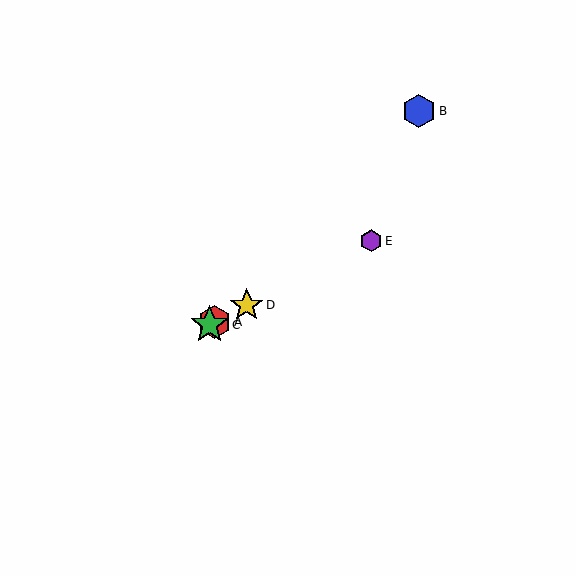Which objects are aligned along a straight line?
Objects A, C, D, E are aligned along a straight line.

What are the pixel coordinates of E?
Object E is at (371, 241).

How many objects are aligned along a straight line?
4 objects (A, C, D, E) are aligned along a straight line.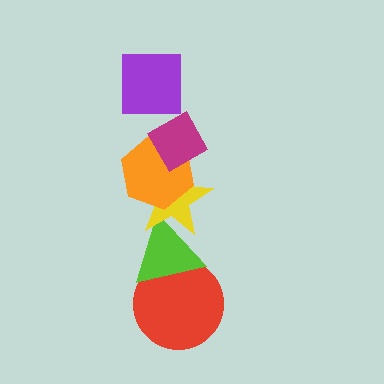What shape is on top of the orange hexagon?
The magenta diamond is on top of the orange hexagon.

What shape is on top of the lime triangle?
The yellow star is on top of the lime triangle.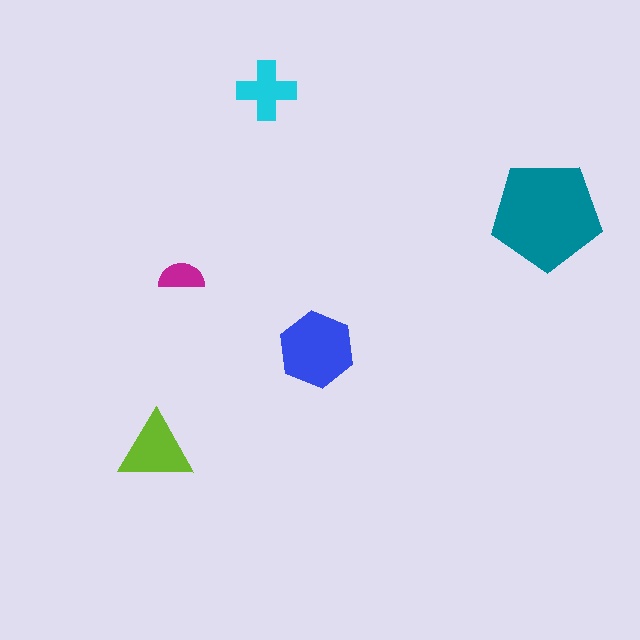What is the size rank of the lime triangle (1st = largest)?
3rd.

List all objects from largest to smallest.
The teal pentagon, the blue hexagon, the lime triangle, the cyan cross, the magenta semicircle.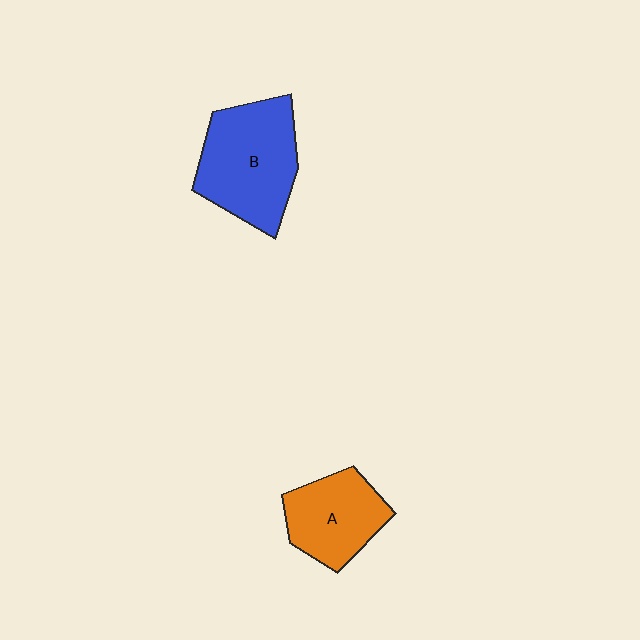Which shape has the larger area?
Shape B (blue).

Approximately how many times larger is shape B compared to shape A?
Approximately 1.4 times.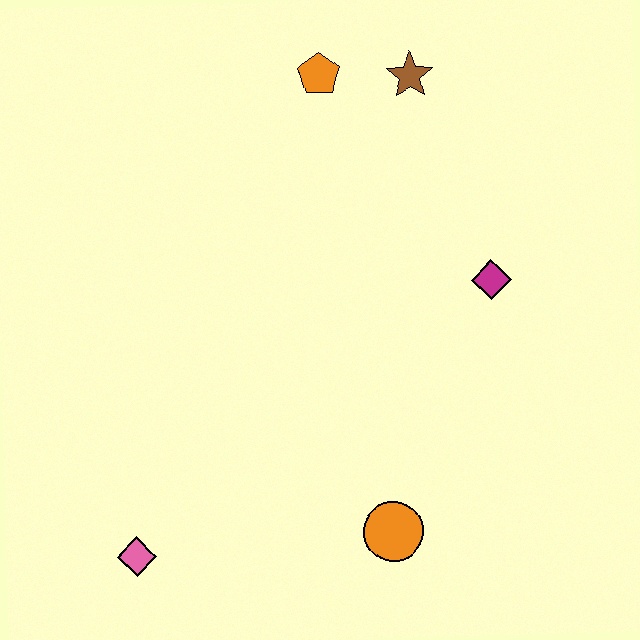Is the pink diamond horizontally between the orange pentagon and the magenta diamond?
No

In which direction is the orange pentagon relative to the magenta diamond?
The orange pentagon is above the magenta diamond.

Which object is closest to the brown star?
The orange pentagon is closest to the brown star.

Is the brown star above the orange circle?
Yes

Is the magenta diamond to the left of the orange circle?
No